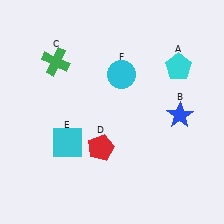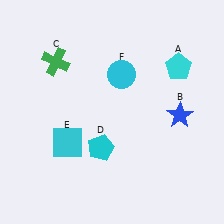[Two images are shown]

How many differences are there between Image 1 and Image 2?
There is 1 difference between the two images.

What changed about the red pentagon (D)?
In Image 1, D is red. In Image 2, it changed to cyan.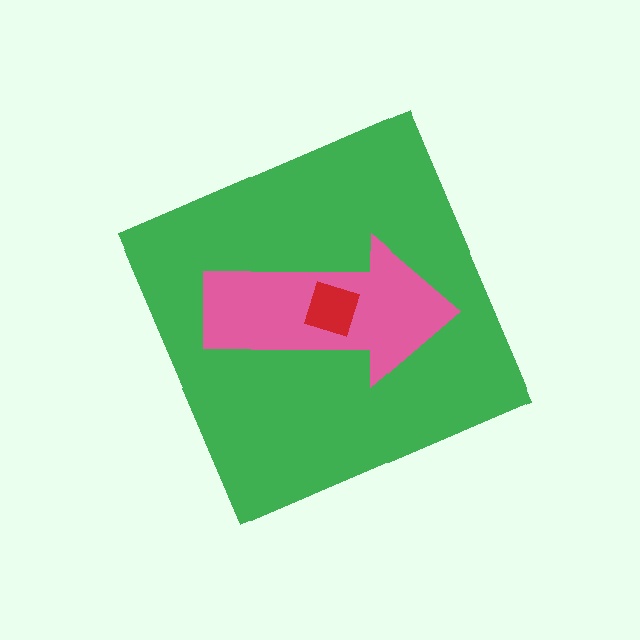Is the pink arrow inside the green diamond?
Yes.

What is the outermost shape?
The green diamond.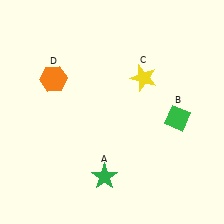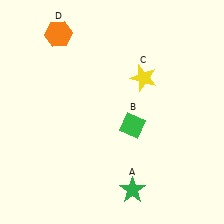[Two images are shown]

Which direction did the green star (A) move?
The green star (A) moved right.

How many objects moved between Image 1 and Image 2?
3 objects moved between the two images.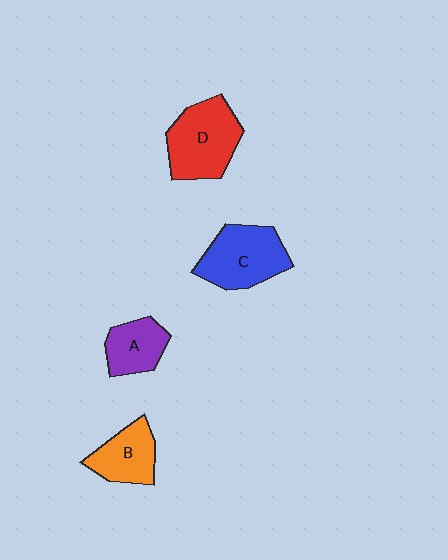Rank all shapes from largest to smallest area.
From largest to smallest: D (red), C (blue), B (orange), A (purple).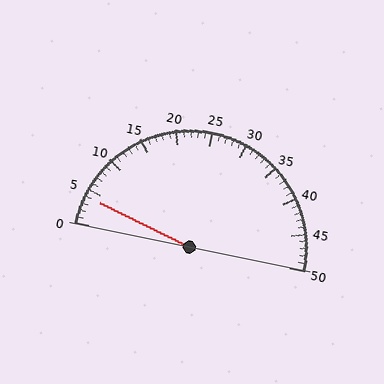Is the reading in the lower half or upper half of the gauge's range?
The reading is in the lower half of the range (0 to 50).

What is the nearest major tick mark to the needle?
The nearest major tick mark is 5.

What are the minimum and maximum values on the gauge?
The gauge ranges from 0 to 50.